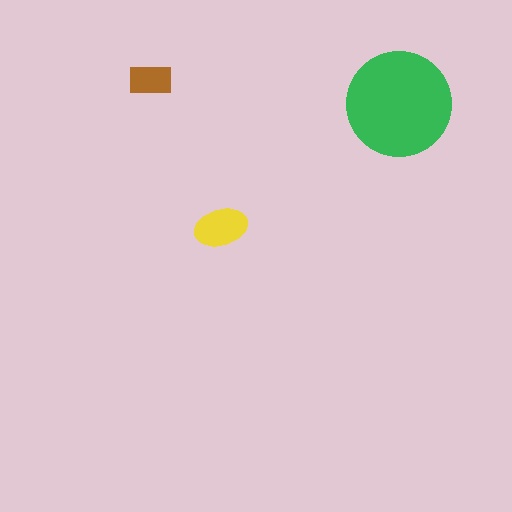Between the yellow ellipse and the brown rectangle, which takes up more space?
The yellow ellipse.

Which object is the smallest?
The brown rectangle.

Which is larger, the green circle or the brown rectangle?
The green circle.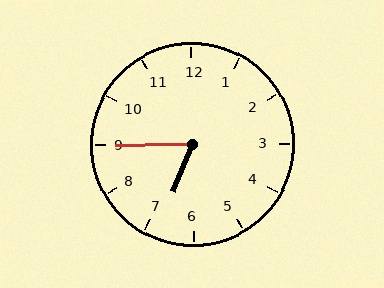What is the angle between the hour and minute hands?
Approximately 68 degrees.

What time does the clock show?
6:45.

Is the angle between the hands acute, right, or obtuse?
It is acute.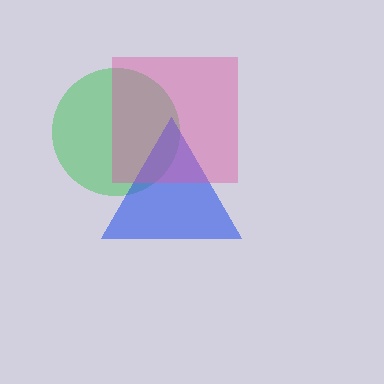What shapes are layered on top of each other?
The layered shapes are: a green circle, a blue triangle, a pink square.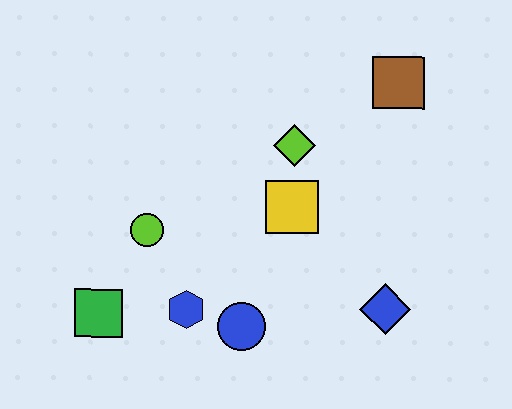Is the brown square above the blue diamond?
Yes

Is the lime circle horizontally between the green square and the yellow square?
Yes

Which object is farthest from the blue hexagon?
The brown square is farthest from the blue hexagon.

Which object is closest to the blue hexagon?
The blue circle is closest to the blue hexagon.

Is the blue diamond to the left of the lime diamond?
No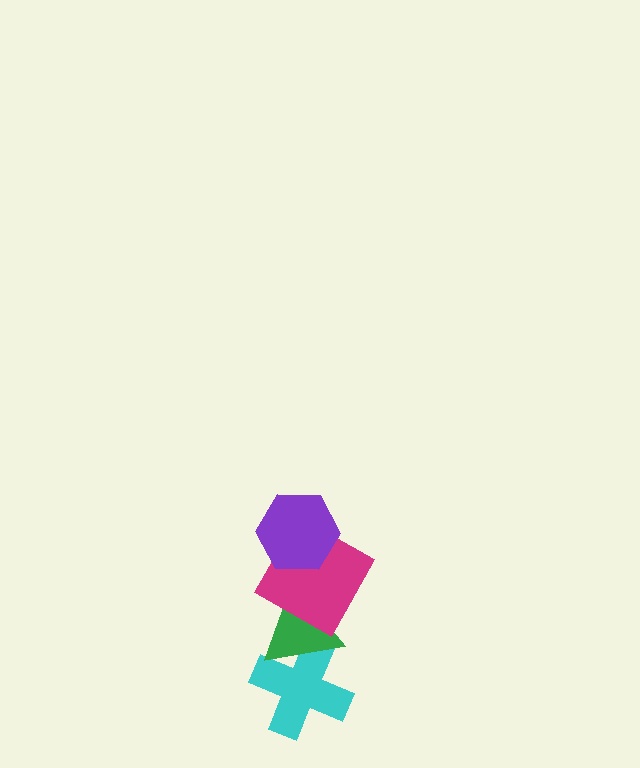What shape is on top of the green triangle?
The magenta square is on top of the green triangle.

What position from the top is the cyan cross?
The cyan cross is 4th from the top.